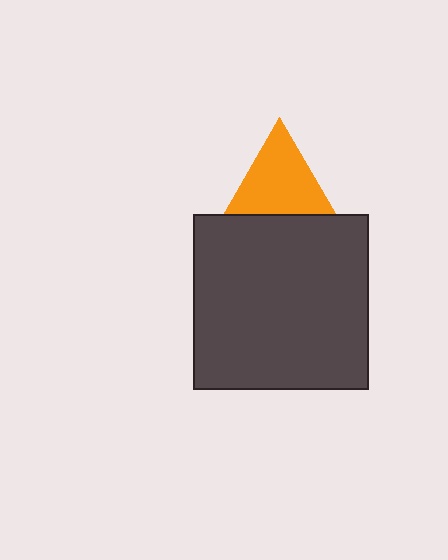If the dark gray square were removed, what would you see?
You would see the complete orange triangle.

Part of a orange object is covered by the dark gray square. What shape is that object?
It is a triangle.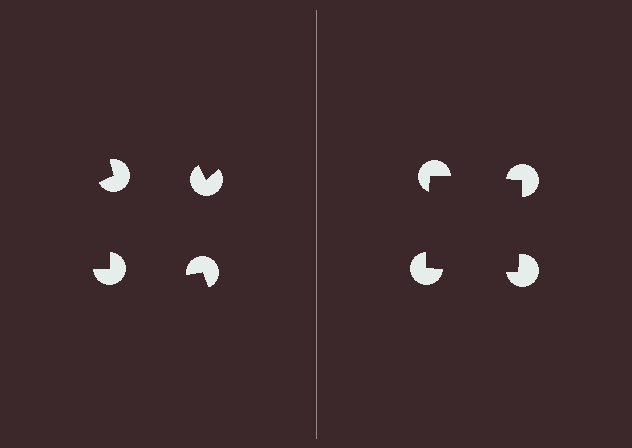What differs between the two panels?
The pac-man discs are positioned identically on both sides; only the wedge orientations differ. On the right they align to a square; on the left they are misaligned.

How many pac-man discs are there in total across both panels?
8 — 4 on each side.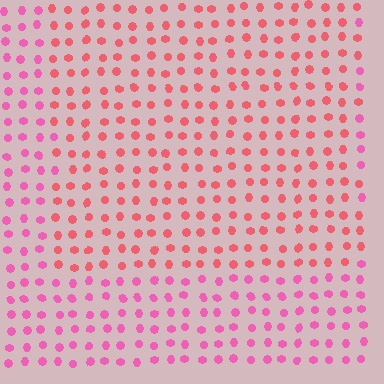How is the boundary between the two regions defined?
The boundary is defined purely by a slight shift in hue (about 30 degrees). Spacing, size, and orientation are identical on both sides.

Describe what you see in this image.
The image is filled with small pink elements in a uniform arrangement. A rectangle-shaped region is visible where the elements are tinted to a slightly different hue, forming a subtle color boundary.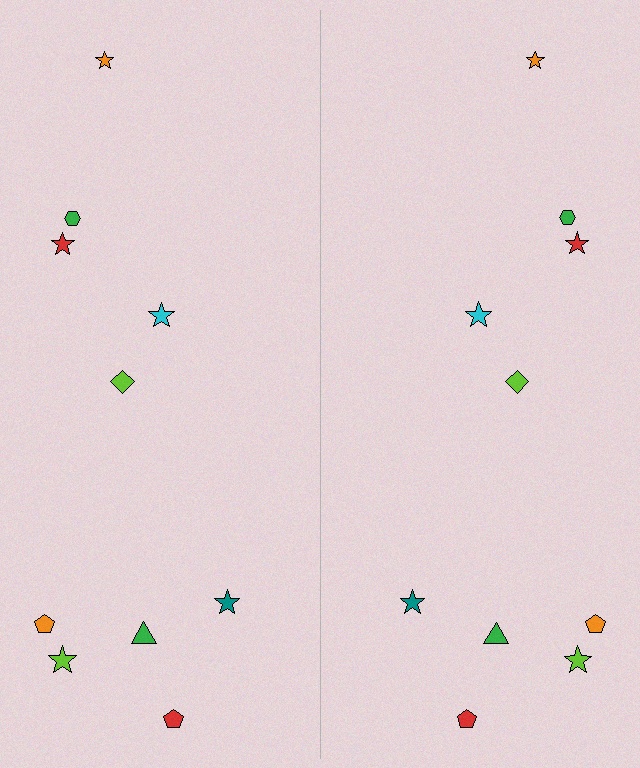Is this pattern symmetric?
Yes, this pattern has bilateral (reflection) symmetry.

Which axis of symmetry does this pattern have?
The pattern has a vertical axis of symmetry running through the center of the image.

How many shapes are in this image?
There are 20 shapes in this image.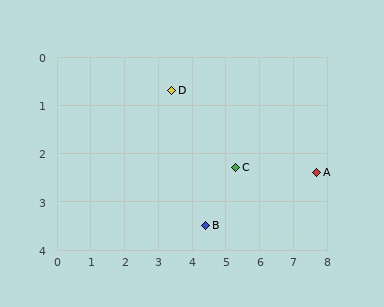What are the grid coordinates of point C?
Point C is at approximately (5.3, 2.3).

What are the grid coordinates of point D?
Point D is at approximately (3.4, 0.7).